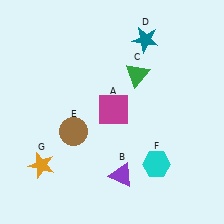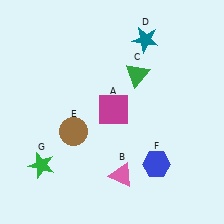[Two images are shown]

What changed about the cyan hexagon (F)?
In Image 1, F is cyan. In Image 2, it changed to blue.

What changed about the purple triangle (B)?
In Image 1, B is purple. In Image 2, it changed to pink.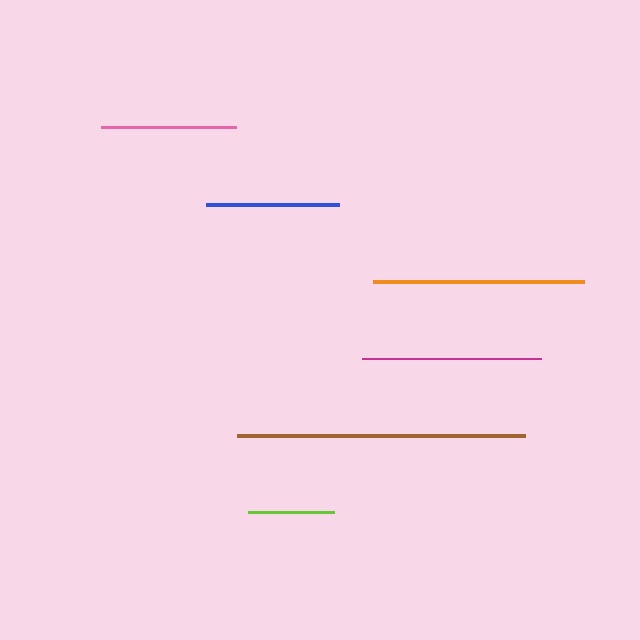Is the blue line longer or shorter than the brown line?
The brown line is longer than the blue line.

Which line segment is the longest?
The brown line is the longest at approximately 289 pixels.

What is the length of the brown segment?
The brown segment is approximately 289 pixels long.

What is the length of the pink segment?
The pink segment is approximately 135 pixels long.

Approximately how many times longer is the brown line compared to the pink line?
The brown line is approximately 2.1 times the length of the pink line.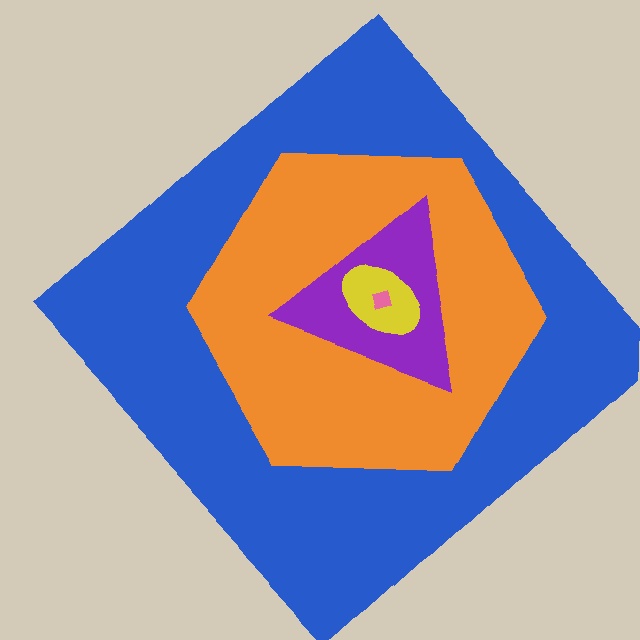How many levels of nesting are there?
5.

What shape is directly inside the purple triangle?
The yellow ellipse.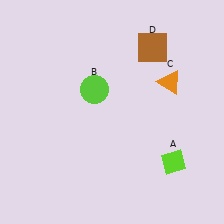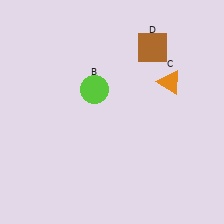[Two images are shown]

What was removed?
The lime diamond (A) was removed in Image 2.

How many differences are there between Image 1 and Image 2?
There is 1 difference between the two images.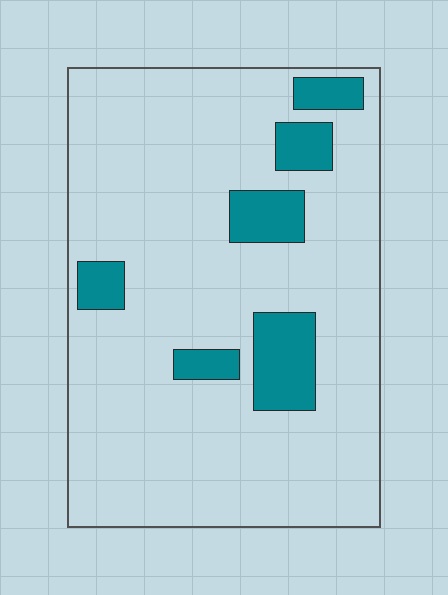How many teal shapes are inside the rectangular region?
6.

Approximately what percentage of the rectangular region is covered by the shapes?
Approximately 15%.